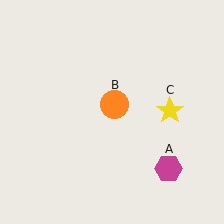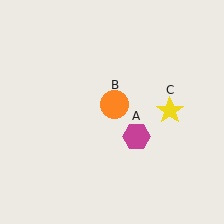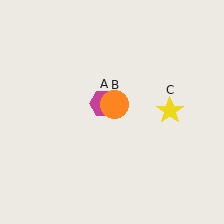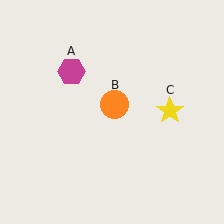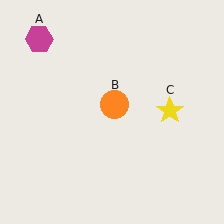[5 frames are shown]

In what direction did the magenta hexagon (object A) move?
The magenta hexagon (object A) moved up and to the left.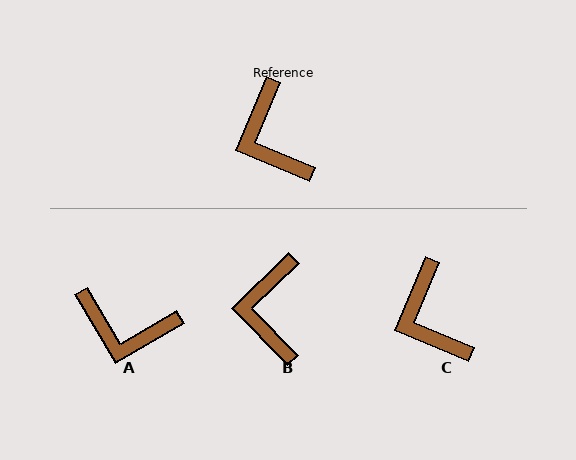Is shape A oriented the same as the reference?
No, it is off by about 53 degrees.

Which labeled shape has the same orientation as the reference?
C.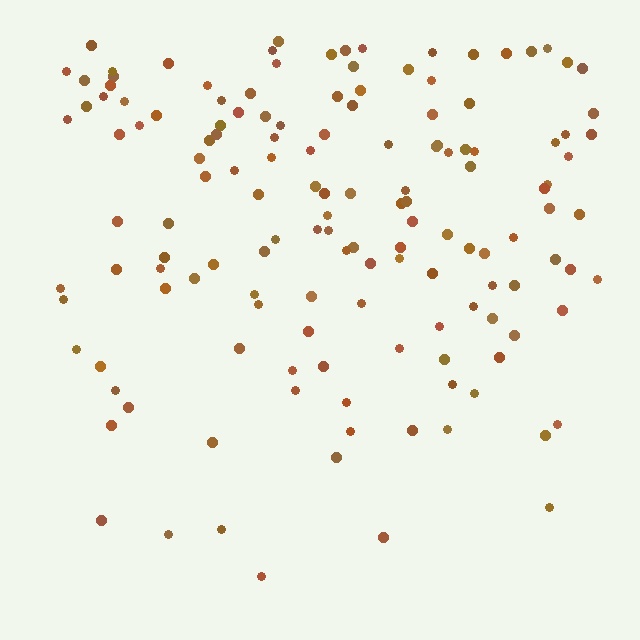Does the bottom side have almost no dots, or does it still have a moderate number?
Still a moderate number, just noticeably fewer than the top.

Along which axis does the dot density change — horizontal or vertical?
Vertical.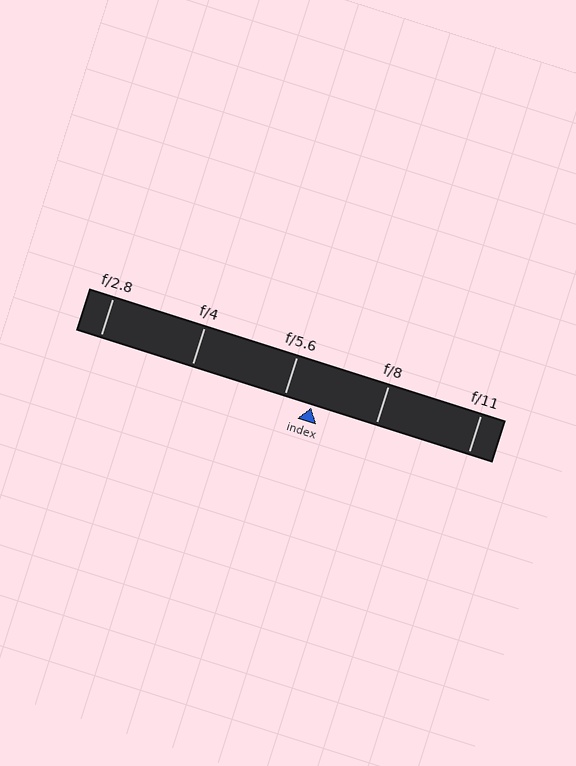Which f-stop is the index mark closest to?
The index mark is closest to f/5.6.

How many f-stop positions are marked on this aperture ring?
There are 5 f-stop positions marked.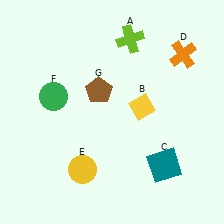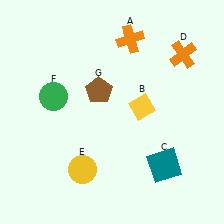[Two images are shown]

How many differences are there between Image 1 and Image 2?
There is 1 difference between the two images.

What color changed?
The cross (A) changed from lime in Image 1 to orange in Image 2.